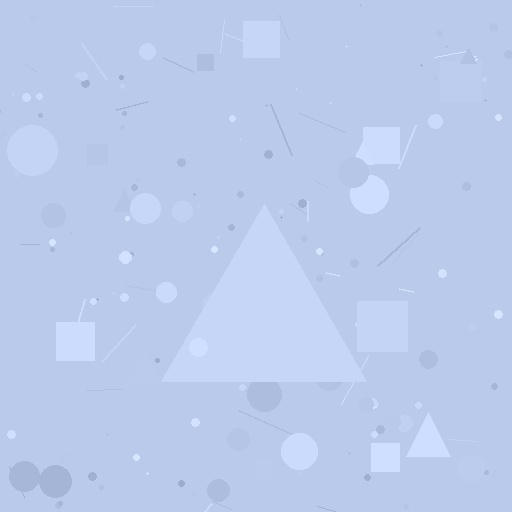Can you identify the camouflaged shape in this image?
The camouflaged shape is a triangle.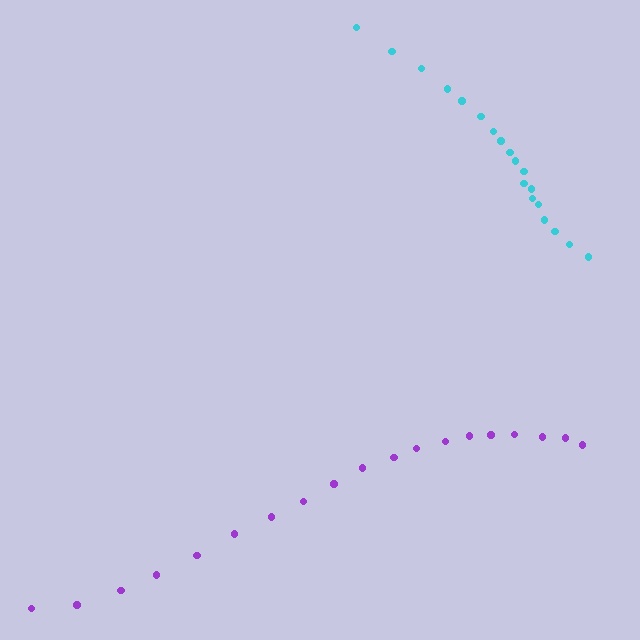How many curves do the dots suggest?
There are 2 distinct paths.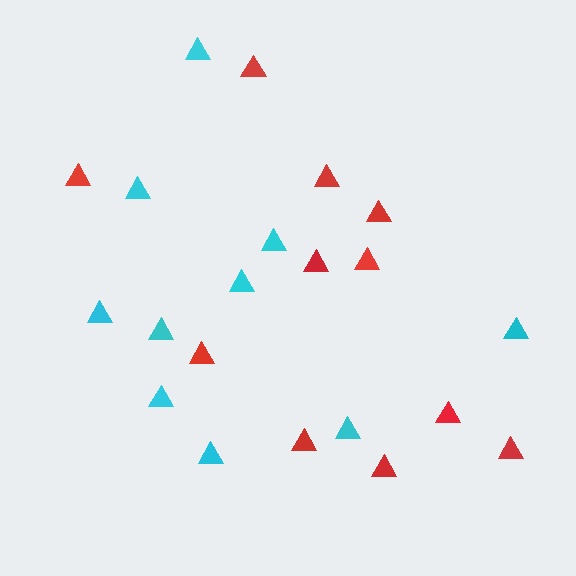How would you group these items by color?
There are 2 groups: one group of red triangles (11) and one group of cyan triangles (10).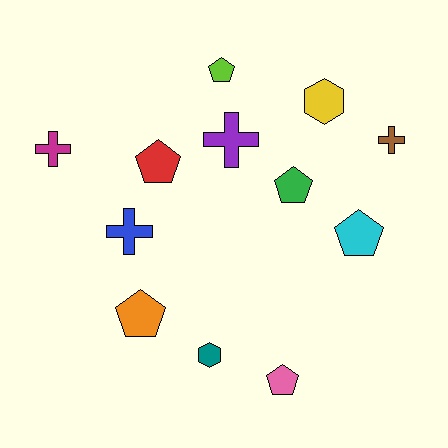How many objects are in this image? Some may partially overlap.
There are 12 objects.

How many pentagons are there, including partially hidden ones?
There are 6 pentagons.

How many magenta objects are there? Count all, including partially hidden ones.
There is 1 magenta object.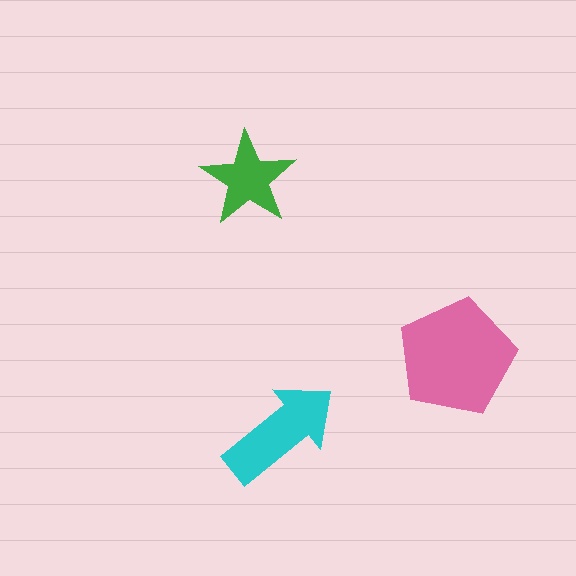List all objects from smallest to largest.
The green star, the cyan arrow, the pink pentagon.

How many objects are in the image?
There are 3 objects in the image.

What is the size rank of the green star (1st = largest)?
3rd.